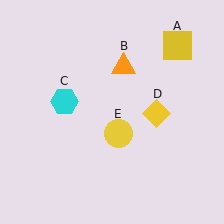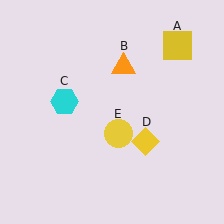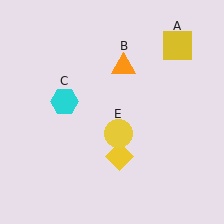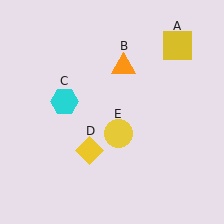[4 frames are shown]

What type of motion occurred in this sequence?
The yellow diamond (object D) rotated clockwise around the center of the scene.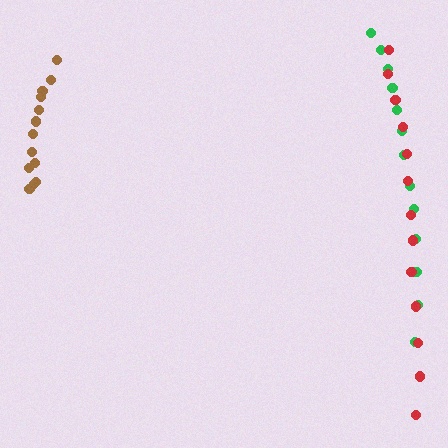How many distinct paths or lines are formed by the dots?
There are 3 distinct paths.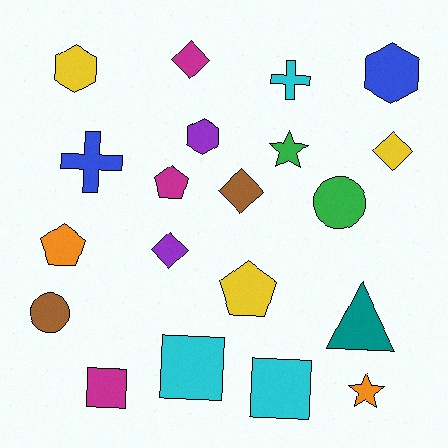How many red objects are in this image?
There are no red objects.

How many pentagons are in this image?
There are 3 pentagons.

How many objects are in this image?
There are 20 objects.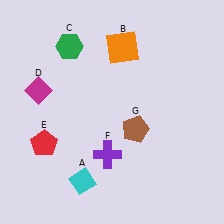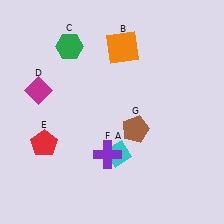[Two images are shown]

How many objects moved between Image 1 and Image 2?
1 object moved between the two images.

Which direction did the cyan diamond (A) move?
The cyan diamond (A) moved right.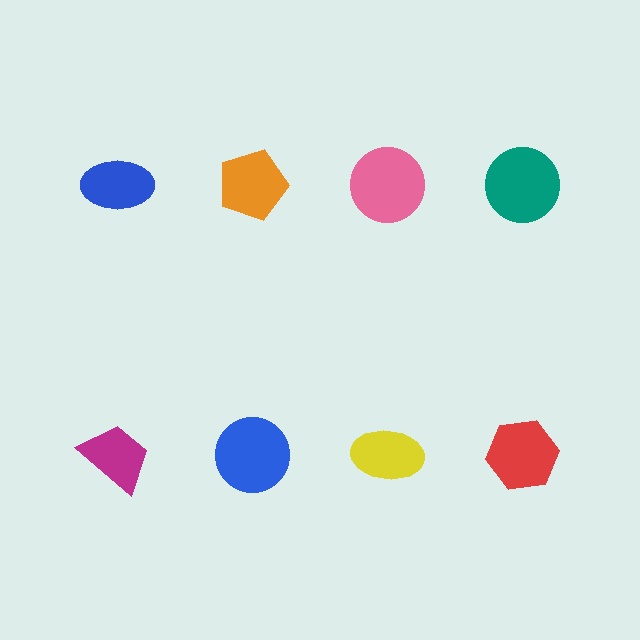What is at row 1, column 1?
A blue ellipse.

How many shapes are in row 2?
4 shapes.